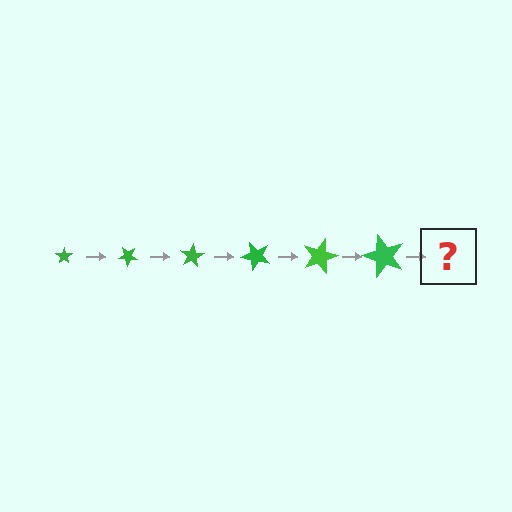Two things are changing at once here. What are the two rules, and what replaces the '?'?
The two rules are that the star grows larger each step and it rotates 40 degrees each step. The '?' should be a star, larger than the previous one and rotated 240 degrees from the start.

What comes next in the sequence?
The next element should be a star, larger than the previous one and rotated 240 degrees from the start.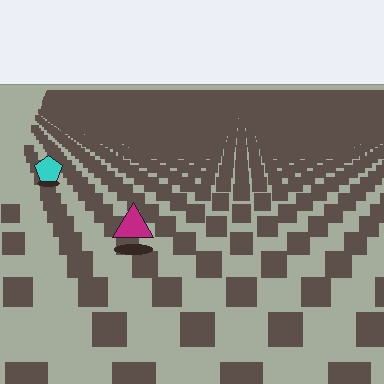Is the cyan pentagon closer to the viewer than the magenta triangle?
No. The magenta triangle is closer — you can tell from the texture gradient: the ground texture is coarser near it.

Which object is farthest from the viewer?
The cyan pentagon is farthest from the viewer. It appears smaller and the ground texture around it is denser.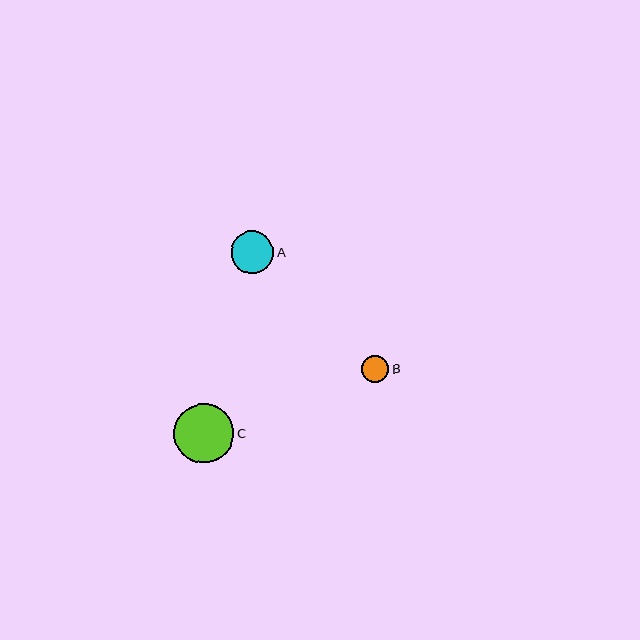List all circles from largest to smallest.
From largest to smallest: C, A, B.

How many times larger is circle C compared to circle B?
Circle C is approximately 2.2 times the size of circle B.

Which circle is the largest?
Circle C is the largest with a size of approximately 60 pixels.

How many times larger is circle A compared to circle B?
Circle A is approximately 1.5 times the size of circle B.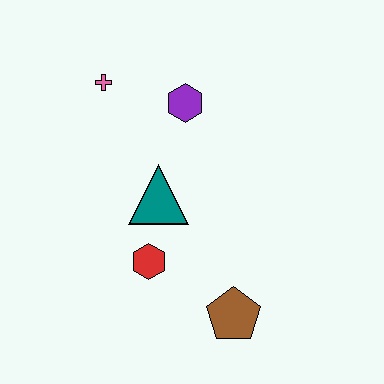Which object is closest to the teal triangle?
The red hexagon is closest to the teal triangle.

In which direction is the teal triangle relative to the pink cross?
The teal triangle is below the pink cross.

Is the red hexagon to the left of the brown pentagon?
Yes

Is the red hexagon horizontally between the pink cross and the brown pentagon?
Yes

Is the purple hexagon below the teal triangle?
No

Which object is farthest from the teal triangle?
The brown pentagon is farthest from the teal triangle.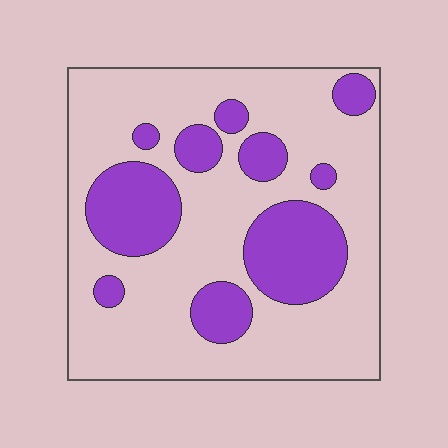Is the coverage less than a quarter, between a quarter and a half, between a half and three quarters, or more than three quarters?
Between a quarter and a half.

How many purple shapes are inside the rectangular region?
10.